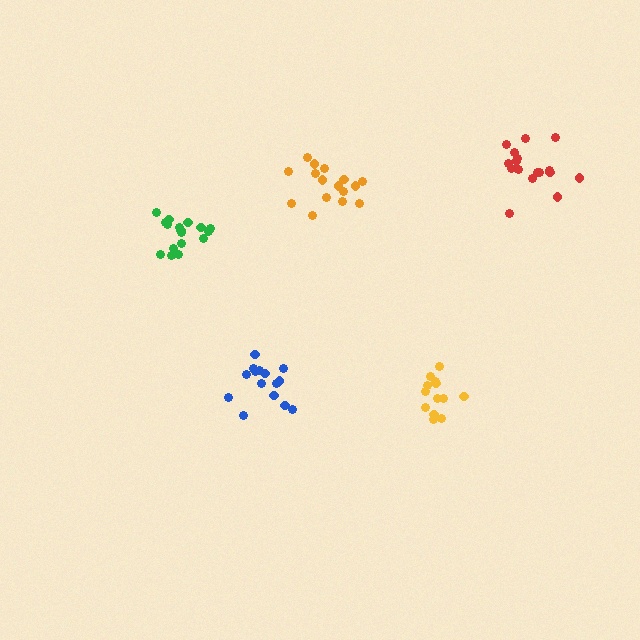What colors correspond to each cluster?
The clusters are colored: blue, red, green, yellow, orange.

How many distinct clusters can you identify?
There are 5 distinct clusters.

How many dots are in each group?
Group 1: 15 dots, Group 2: 17 dots, Group 3: 17 dots, Group 4: 13 dots, Group 5: 16 dots (78 total).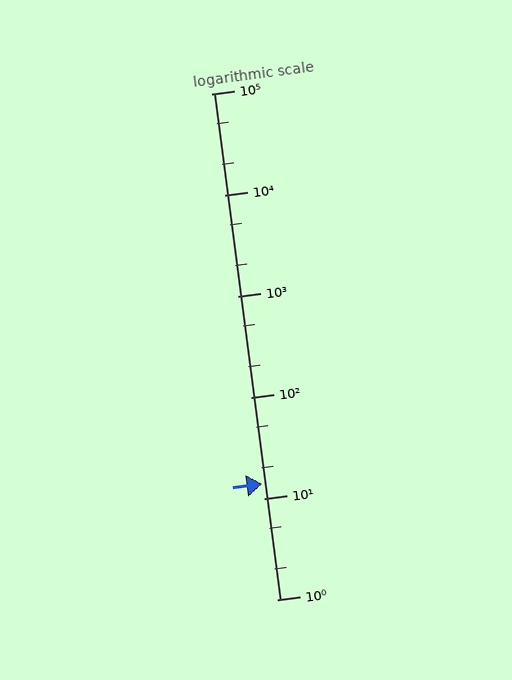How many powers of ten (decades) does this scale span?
The scale spans 5 decades, from 1 to 100000.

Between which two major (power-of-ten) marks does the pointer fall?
The pointer is between 10 and 100.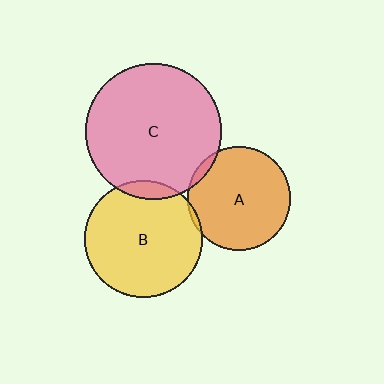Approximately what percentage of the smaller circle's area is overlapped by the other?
Approximately 5%.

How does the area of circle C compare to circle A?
Approximately 1.7 times.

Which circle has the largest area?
Circle C (pink).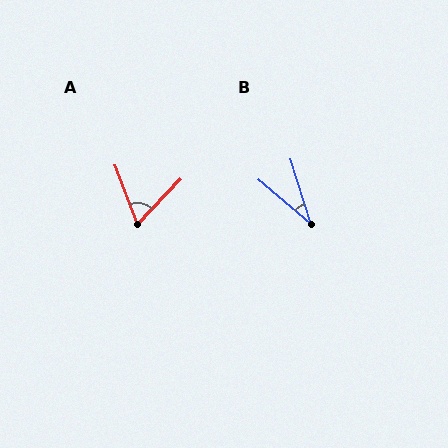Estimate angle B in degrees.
Approximately 33 degrees.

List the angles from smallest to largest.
B (33°), A (65°).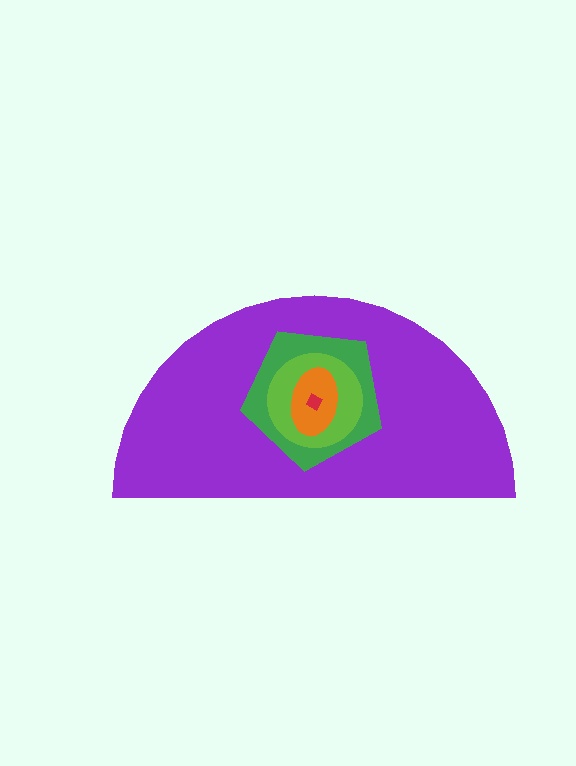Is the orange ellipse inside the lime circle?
Yes.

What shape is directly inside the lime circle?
The orange ellipse.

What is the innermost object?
The red diamond.